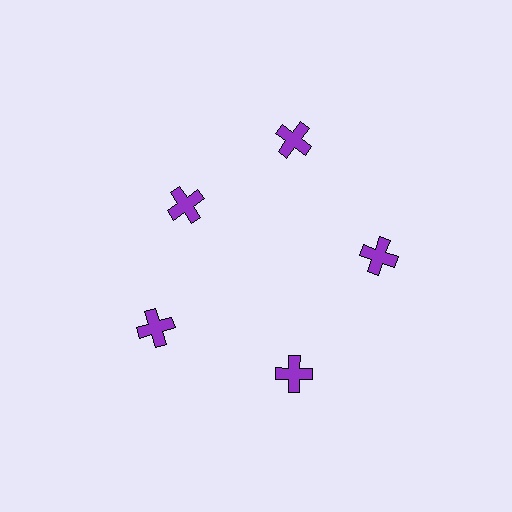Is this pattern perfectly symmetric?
No. The 5 purple crosses are arranged in a ring, but one element near the 10 o'clock position is pulled inward toward the center, breaking the 5-fold rotational symmetry.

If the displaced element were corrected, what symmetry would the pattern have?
It would have 5-fold rotational symmetry — the pattern would map onto itself every 72 degrees.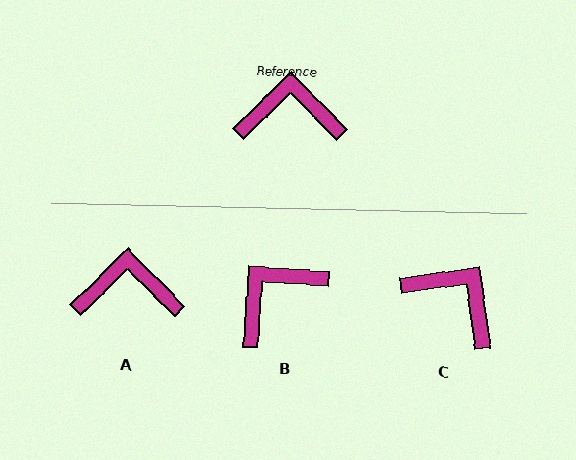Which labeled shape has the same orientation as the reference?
A.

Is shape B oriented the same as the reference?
No, it is off by about 42 degrees.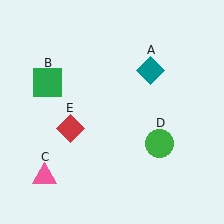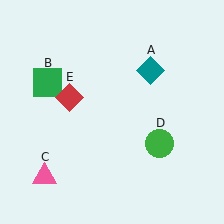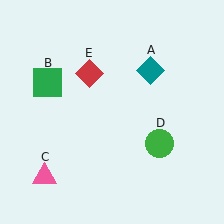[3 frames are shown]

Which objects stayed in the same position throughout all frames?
Teal diamond (object A) and green square (object B) and pink triangle (object C) and green circle (object D) remained stationary.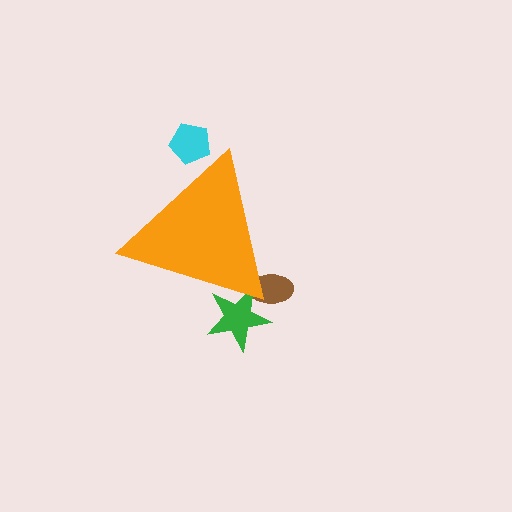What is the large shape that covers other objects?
An orange triangle.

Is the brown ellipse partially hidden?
Yes, the brown ellipse is partially hidden behind the orange triangle.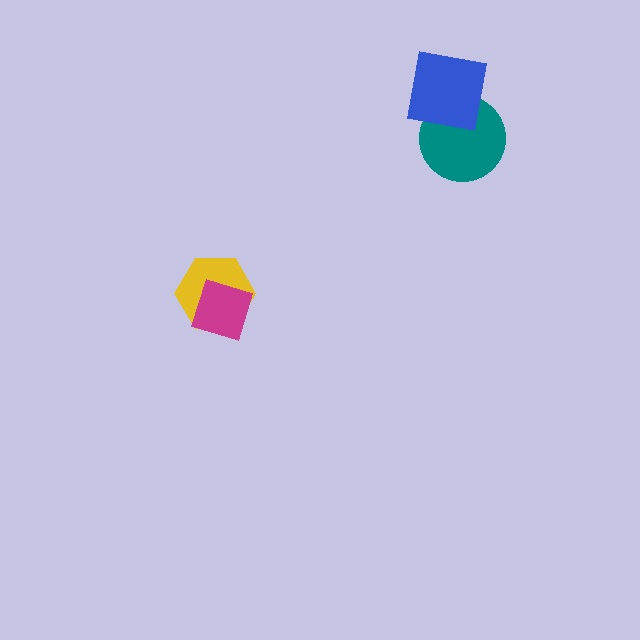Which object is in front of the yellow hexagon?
The magenta diamond is in front of the yellow hexagon.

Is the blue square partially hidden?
No, no other shape covers it.